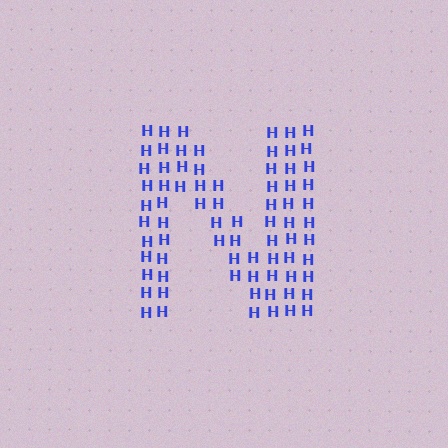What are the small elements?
The small elements are letter H's.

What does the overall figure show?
The overall figure shows the letter N.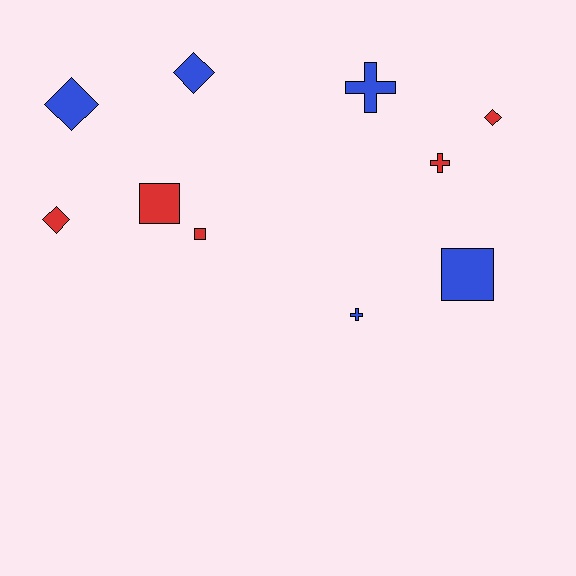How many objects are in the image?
There are 10 objects.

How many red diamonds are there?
There are 2 red diamonds.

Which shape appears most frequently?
Diamond, with 4 objects.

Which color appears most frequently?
Red, with 5 objects.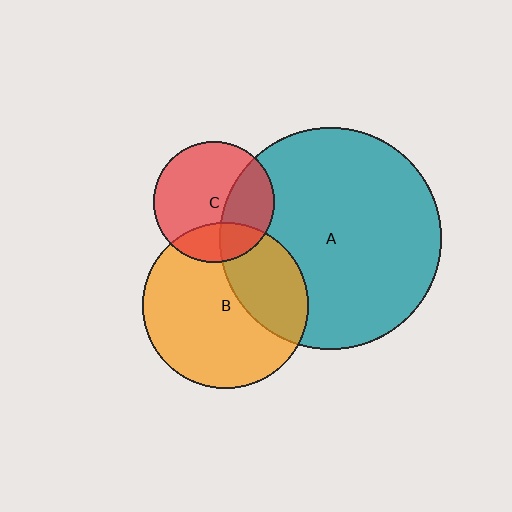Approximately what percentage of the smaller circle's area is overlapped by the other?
Approximately 35%.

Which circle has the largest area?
Circle A (teal).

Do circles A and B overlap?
Yes.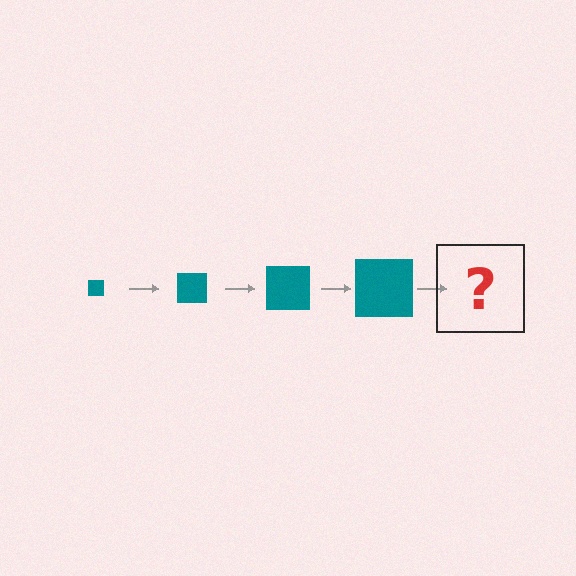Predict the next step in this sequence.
The next step is a teal square, larger than the previous one.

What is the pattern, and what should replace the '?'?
The pattern is that the square gets progressively larger each step. The '?' should be a teal square, larger than the previous one.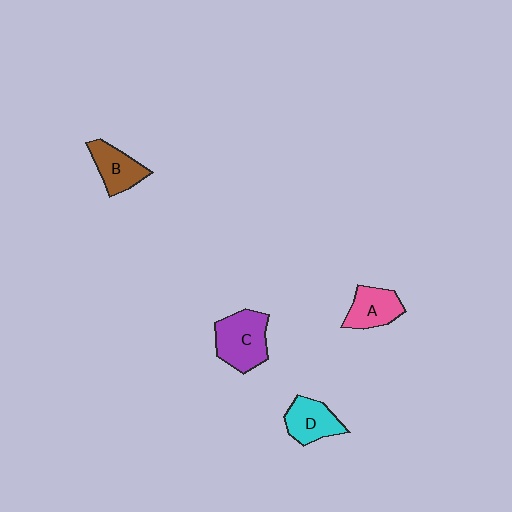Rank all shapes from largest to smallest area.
From largest to smallest: C (purple), D (cyan), B (brown), A (pink).